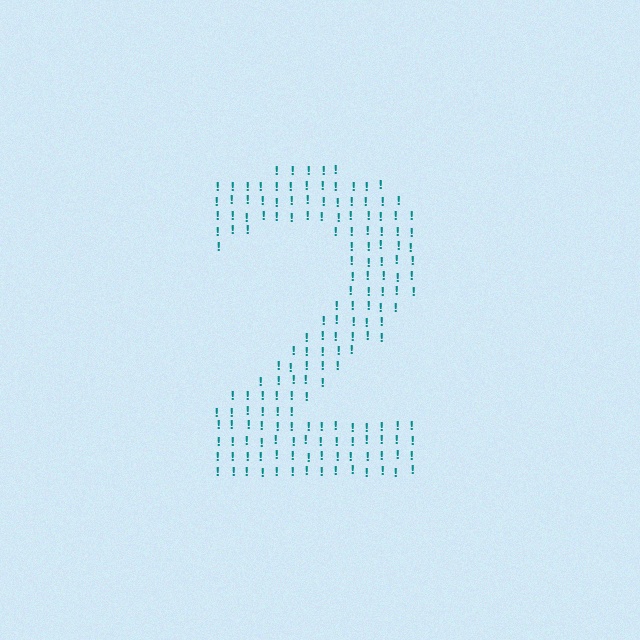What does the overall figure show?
The overall figure shows the digit 2.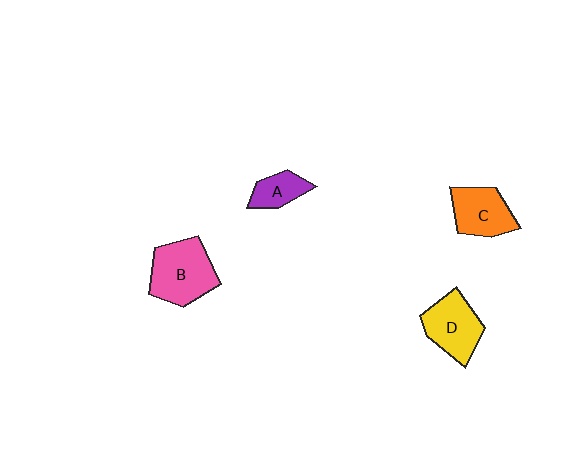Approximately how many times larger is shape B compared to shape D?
Approximately 1.2 times.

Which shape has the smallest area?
Shape A (purple).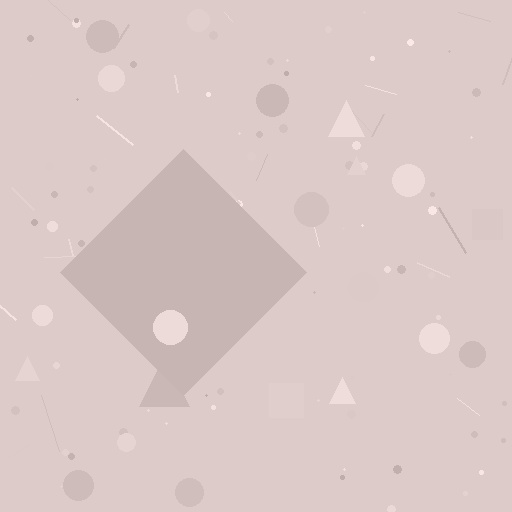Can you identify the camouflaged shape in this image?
The camouflaged shape is a diamond.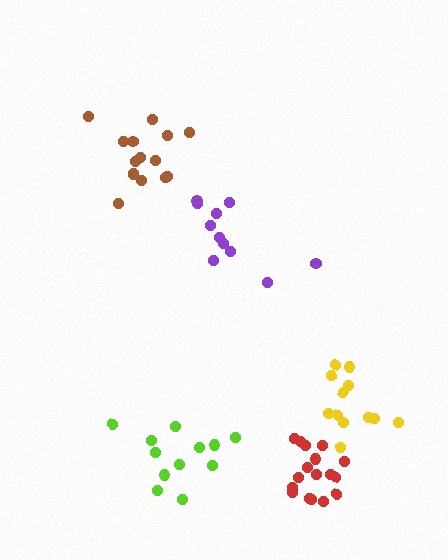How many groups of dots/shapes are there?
There are 5 groups.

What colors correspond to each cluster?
The clusters are colored: yellow, lime, brown, purple, red.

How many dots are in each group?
Group 1: 12 dots, Group 2: 12 dots, Group 3: 15 dots, Group 4: 11 dots, Group 5: 17 dots (67 total).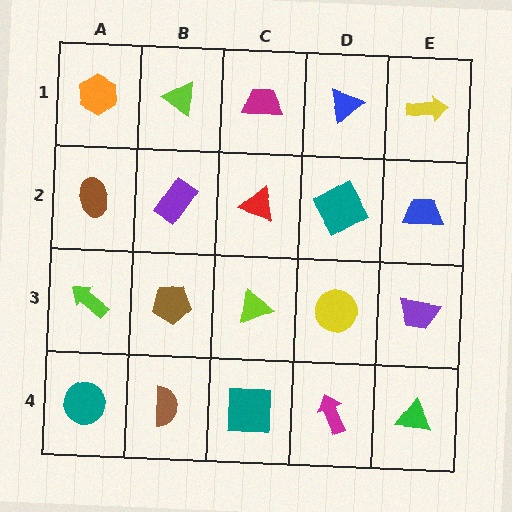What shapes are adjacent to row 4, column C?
A lime triangle (row 3, column C), a brown semicircle (row 4, column B), a magenta arrow (row 4, column D).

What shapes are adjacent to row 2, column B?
A lime triangle (row 1, column B), a brown pentagon (row 3, column B), a brown ellipse (row 2, column A), a red triangle (row 2, column C).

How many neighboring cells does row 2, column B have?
4.